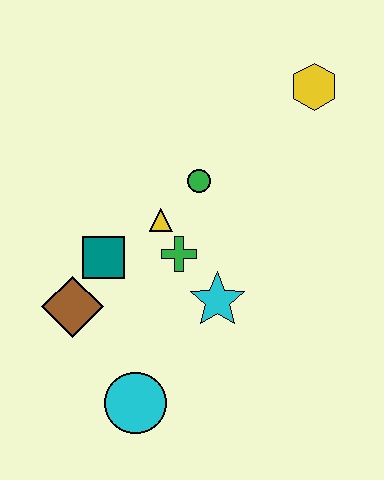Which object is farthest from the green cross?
The yellow hexagon is farthest from the green cross.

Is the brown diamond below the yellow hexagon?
Yes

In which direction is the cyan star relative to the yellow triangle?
The cyan star is below the yellow triangle.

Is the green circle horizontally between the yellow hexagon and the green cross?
Yes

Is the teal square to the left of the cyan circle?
Yes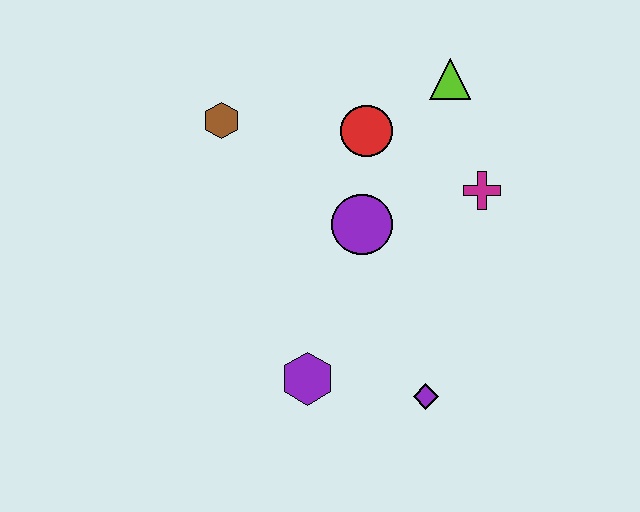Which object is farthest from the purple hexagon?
The lime triangle is farthest from the purple hexagon.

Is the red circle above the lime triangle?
No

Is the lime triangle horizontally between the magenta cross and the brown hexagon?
Yes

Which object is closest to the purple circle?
The red circle is closest to the purple circle.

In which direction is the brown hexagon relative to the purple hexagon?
The brown hexagon is above the purple hexagon.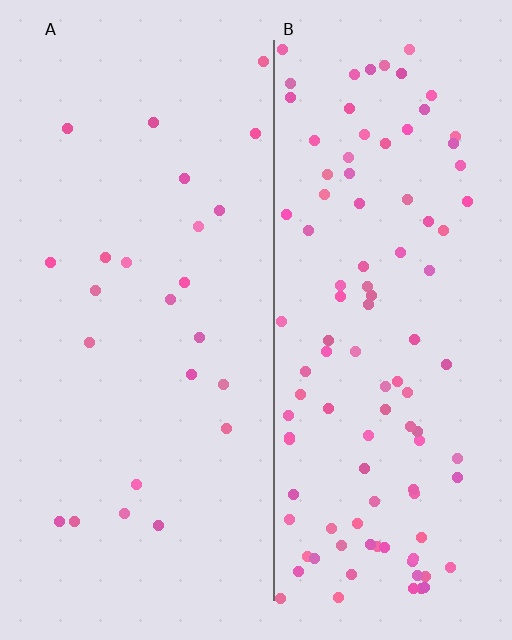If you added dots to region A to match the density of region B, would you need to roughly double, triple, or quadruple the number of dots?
Approximately quadruple.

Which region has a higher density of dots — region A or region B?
B (the right).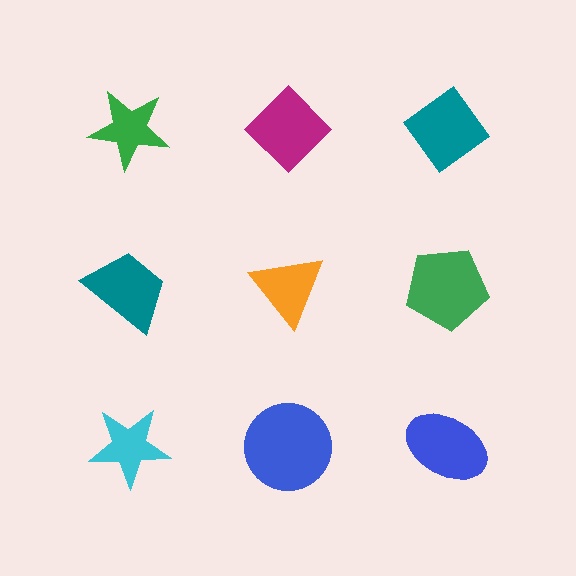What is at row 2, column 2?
An orange triangle.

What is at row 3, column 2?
A blue circle.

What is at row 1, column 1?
A green star.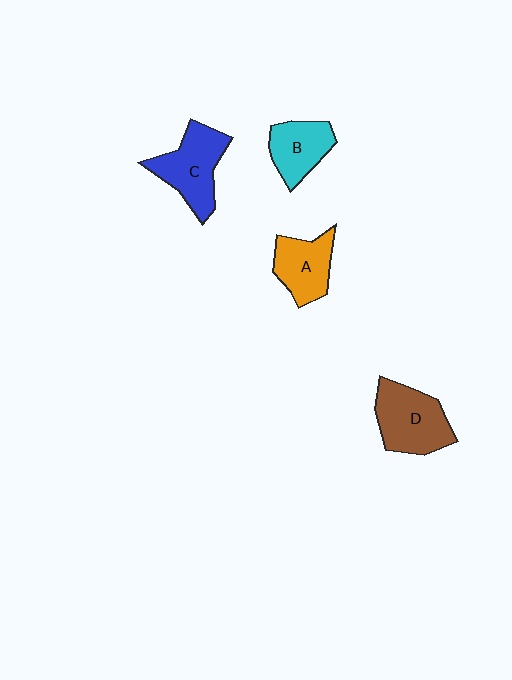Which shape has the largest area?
Shape D (brown).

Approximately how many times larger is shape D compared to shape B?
Approximately 1.4 times.